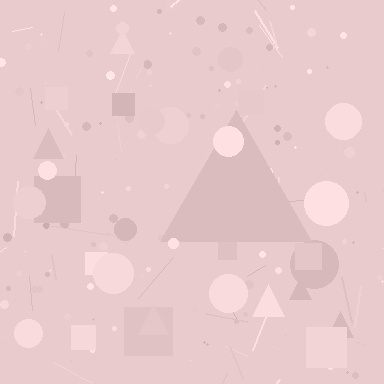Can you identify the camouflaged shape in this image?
The camouflaged shape is a triangle.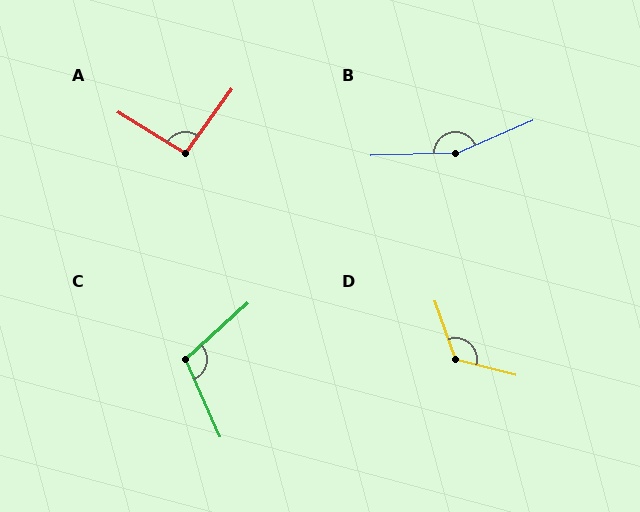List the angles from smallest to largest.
A (94°), C (108°), D (123°), B (159°).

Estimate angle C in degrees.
Approximately 108 degrees.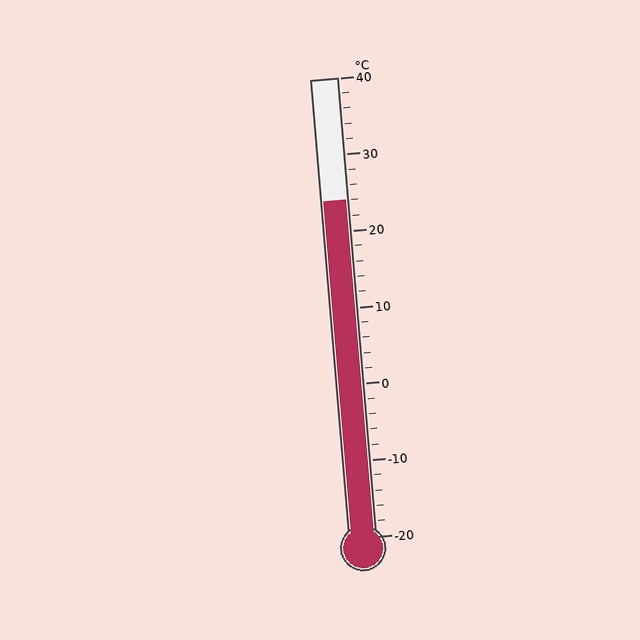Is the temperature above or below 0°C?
The temperature is above 0°C.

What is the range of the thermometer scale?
The thermometer scale ranges from -20°C to 40°C.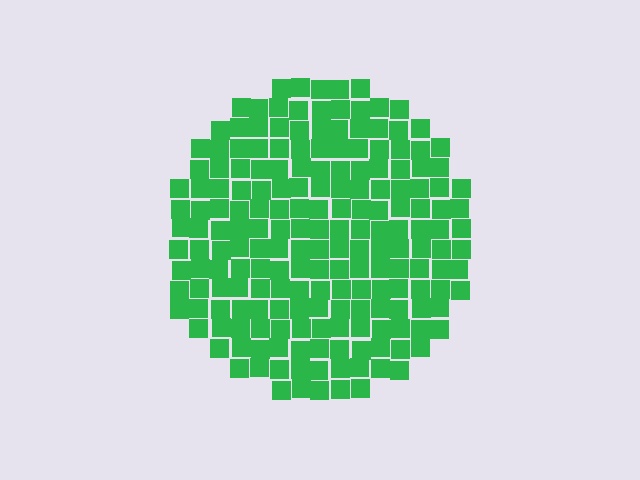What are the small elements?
The small elements are squares.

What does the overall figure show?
The overall figure shows a circle.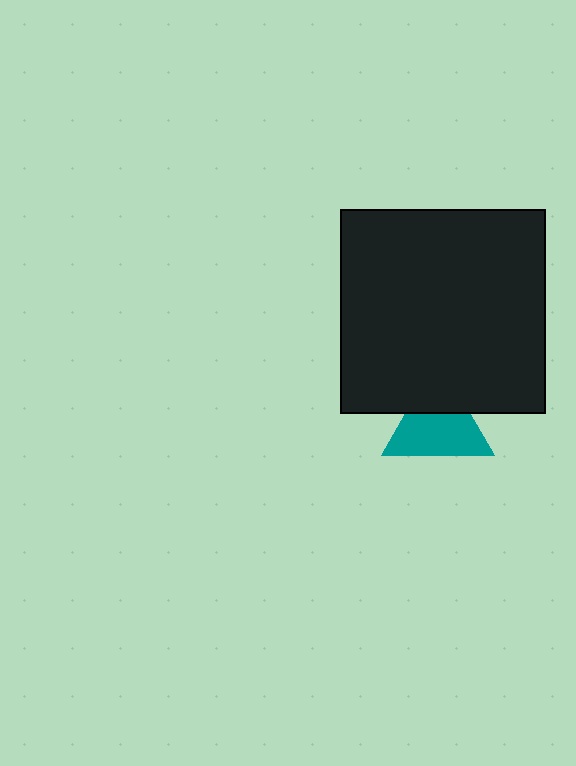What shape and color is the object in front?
The object in front is a black square.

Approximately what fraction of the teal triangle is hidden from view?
Roughly 33% of the teal triangle is hidden behind the black square.